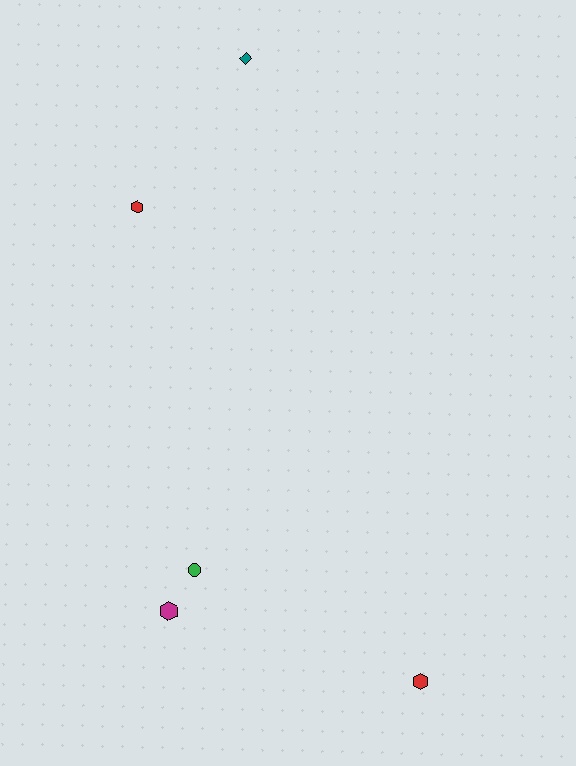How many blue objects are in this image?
There are no blue objects.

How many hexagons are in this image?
There are 3 hexagons.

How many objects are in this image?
There are 5 objects.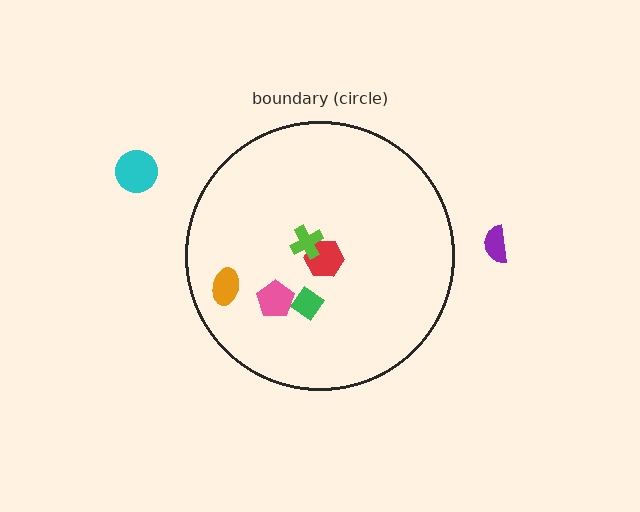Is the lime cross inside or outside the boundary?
Inside.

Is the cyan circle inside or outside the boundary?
Outside.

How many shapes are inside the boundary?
5 inside, 2 outside.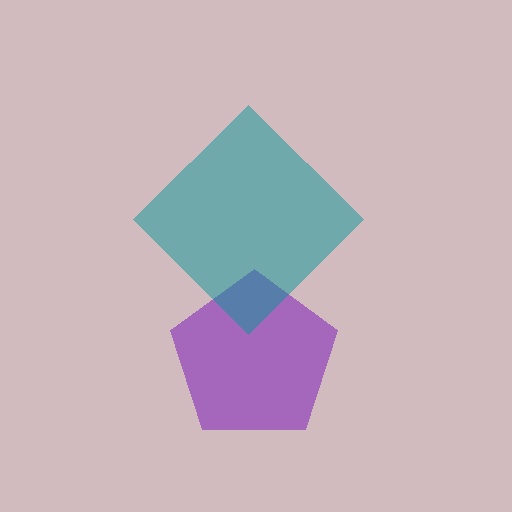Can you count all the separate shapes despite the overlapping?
Yes, there are 2 separate shapes.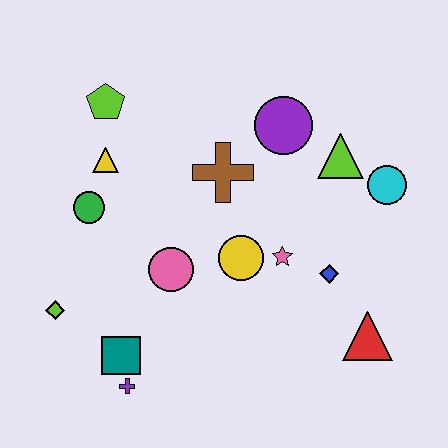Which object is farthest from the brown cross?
The purple cross is farthest from the brown cross.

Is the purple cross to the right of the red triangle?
No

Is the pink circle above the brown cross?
No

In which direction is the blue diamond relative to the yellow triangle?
The blue diamond is to the right of the yellow triangle.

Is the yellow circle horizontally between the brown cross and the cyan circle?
Yes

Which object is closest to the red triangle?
The blue diamond is closest to the red triangle.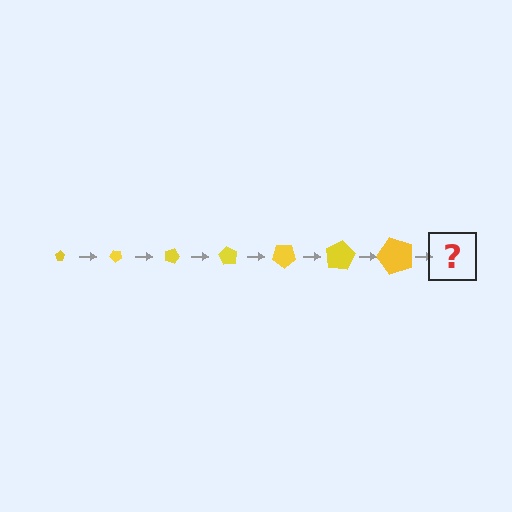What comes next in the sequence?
The next element should be a pentagon, larger than the previous one and rotated 315 degrees from the start.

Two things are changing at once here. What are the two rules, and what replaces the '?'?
The two rules are that the pentagon grows larger each step and it rotates 45 degrees each step. The '?' should be a pentagon, larger than the previous one and rotated 315 degrees from the start.